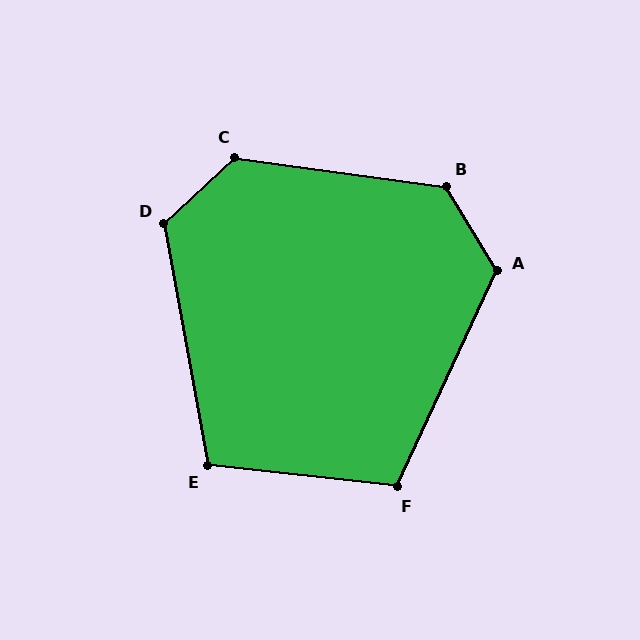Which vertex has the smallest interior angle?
E, at approximately 107 degrees.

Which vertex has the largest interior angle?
C, at approximately 129 degrees.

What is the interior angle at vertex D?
Approximately 123 degrees (obtuse).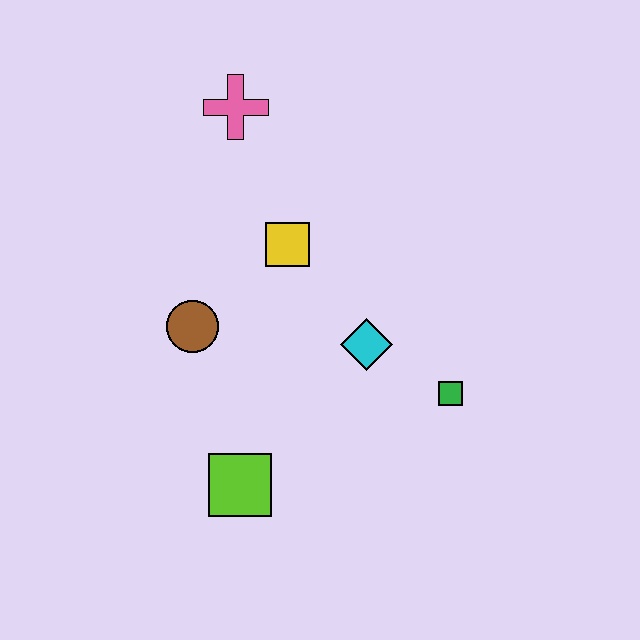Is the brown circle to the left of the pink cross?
Yes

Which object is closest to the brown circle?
The yellow square is closest to the brown circle.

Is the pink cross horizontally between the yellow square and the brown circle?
Yes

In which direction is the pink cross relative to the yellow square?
The pink cross is above the yellow square.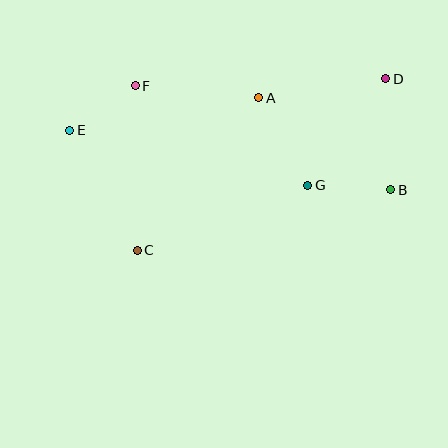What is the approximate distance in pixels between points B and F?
The distance between B and F is approximately 276 pixels.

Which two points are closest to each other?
Points E and F are closest to each other.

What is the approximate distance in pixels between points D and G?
The distance between D and G is approximately 132 pixels.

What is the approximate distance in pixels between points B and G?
The distance between B and G is approximately 83 pixels.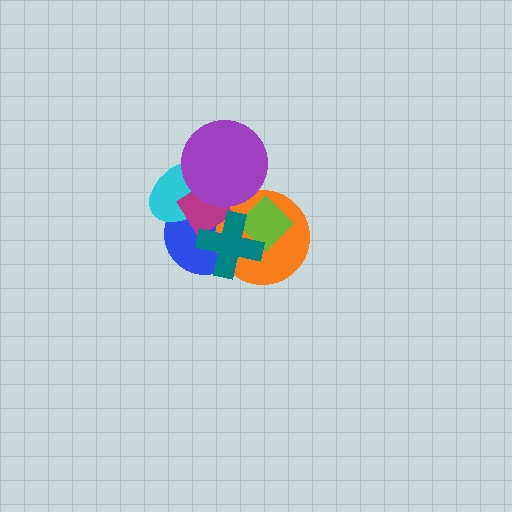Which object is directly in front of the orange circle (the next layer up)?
The magenta diamond is directly in front of the orange circle.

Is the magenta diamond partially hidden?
Yes, it is partially covered by another shape.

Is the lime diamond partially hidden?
Yes, it is partially covered by another shape.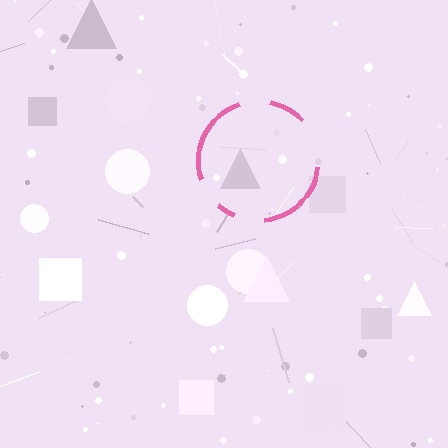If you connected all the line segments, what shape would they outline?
They would outline a circle.